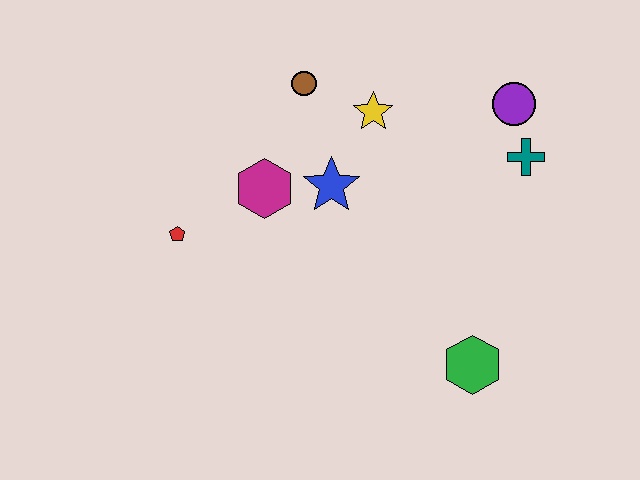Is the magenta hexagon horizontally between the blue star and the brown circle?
No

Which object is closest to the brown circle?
The yellow star is closest to the brown circle.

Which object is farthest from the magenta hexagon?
The green hexagon is farthest from the magenta hexagon.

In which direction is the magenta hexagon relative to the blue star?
The magenta hexagon is to the left of the blue star.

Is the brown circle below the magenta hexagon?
No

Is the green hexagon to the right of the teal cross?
No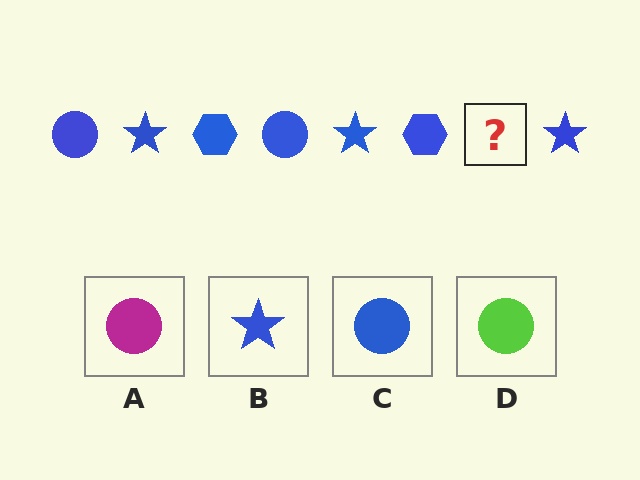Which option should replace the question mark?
Option C.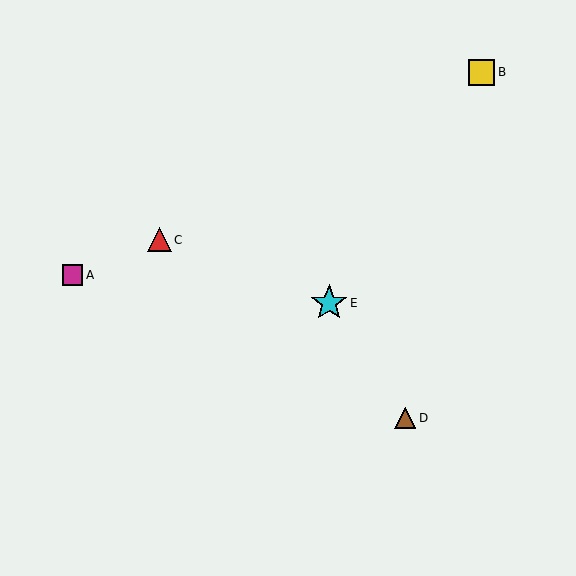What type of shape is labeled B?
Shape B is a yellow square.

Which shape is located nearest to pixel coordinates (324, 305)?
The cyan star (labeled E) at (329, 303) is nearest to that location.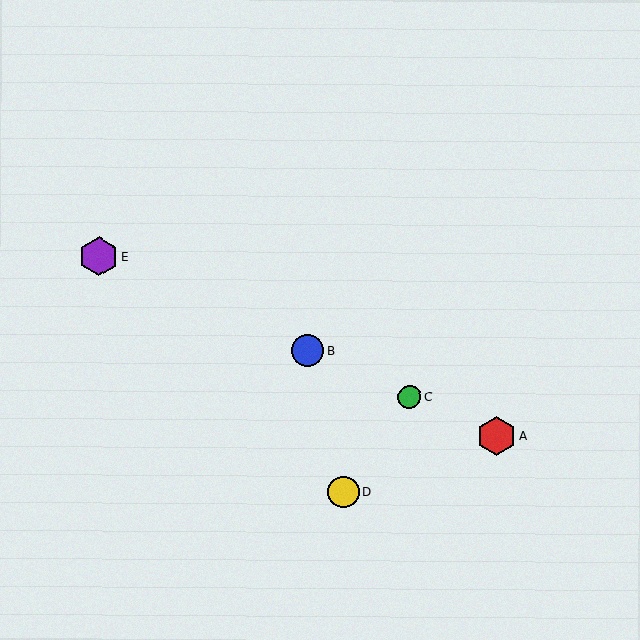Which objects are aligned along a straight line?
Objects A, B, C, E are aligned along a straight line.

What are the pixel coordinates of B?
Object B is at (307, 351).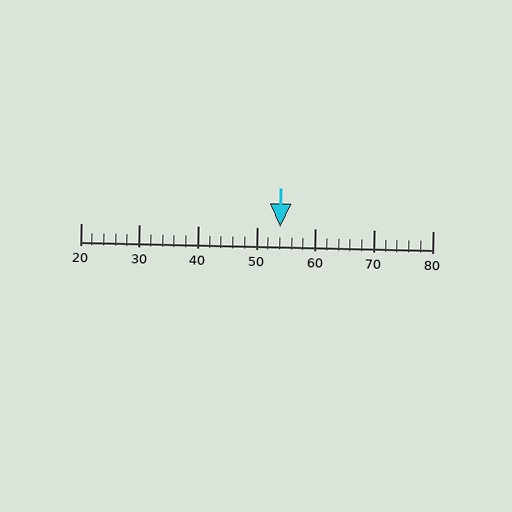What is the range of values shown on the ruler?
The ruler shows values from 20 to 80.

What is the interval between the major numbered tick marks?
The major tick marks are spaced 10 units apart.